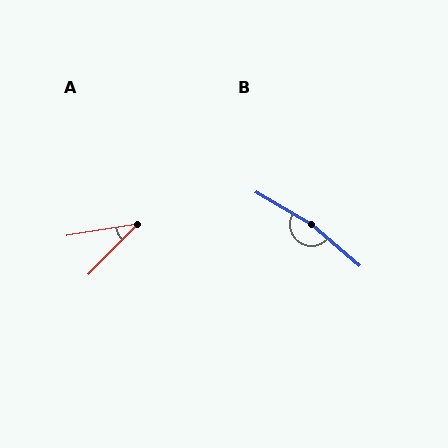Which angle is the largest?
B, at approximately 170 degrees.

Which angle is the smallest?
A, at approximately 36 degrees.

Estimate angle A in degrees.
Approximately 36 degrees.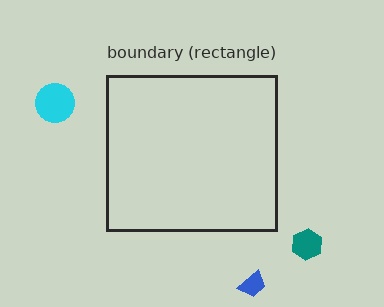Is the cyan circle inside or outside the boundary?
Outside.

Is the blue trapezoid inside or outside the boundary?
Outside.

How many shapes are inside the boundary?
0 inside, 3 outside.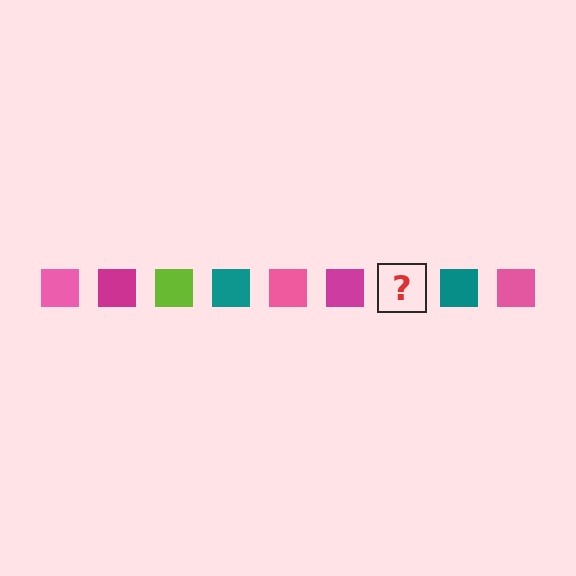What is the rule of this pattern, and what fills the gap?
The rule is that the pattern cycles through pink, magenta, lime, teal squares. The gap should be filled with a lime square.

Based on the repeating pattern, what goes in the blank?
The blank should be a lime square.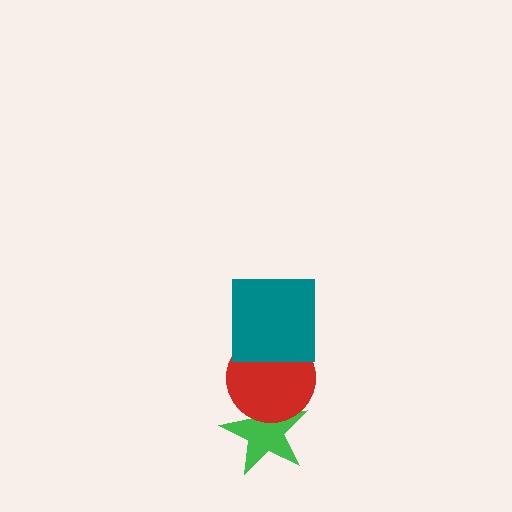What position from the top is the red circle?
The red circle is 2nd from the top.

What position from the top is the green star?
The green star is 3rd from the top.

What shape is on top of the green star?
The red circle is on top of the green star.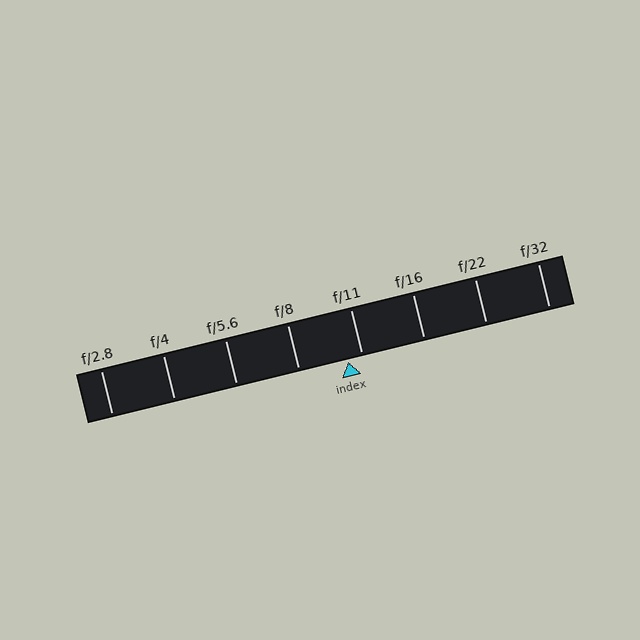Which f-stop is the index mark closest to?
The index mark is closest to f/11.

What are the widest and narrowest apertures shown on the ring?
The widest aperture shown is f/2.8 and the narrowest is f/32.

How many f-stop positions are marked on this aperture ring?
There are 8 f-stop positions marked.